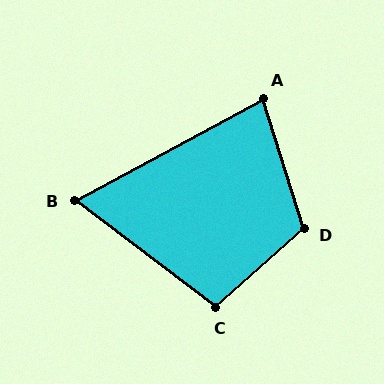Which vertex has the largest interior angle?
D, at approximately 114 degrees.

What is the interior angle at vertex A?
Approximately 79 degrees (acute).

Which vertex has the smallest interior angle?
B, at approximately 66 degrees.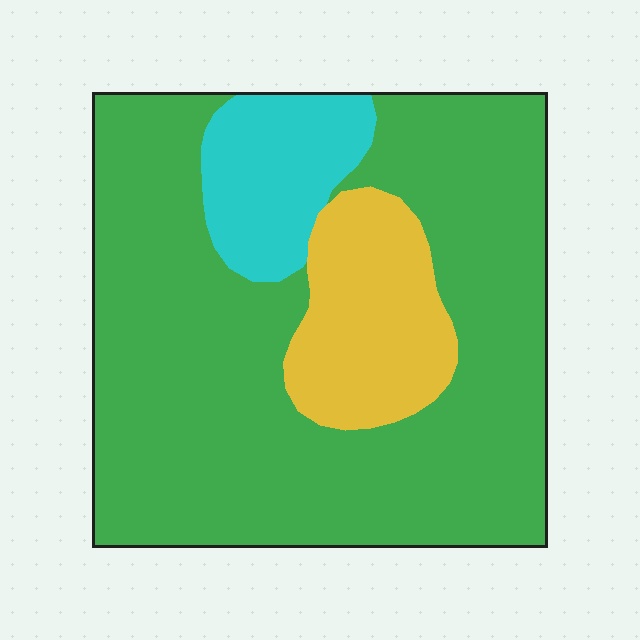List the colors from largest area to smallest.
From largest to smallest: green, yellow, cyan.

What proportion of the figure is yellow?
Yellow takes up about one sixth (1/6) of the figure.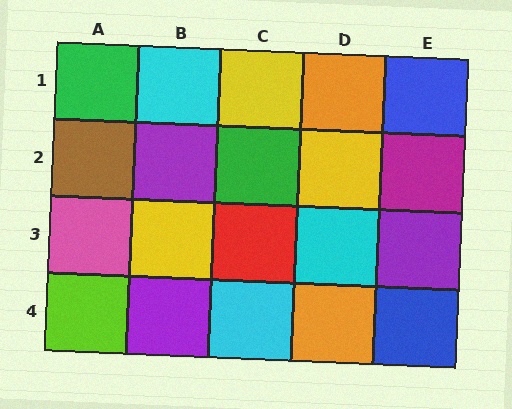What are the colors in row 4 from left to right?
Lime, purple, cyan, orange, blue.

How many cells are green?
2 cells are green.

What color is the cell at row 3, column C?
Red.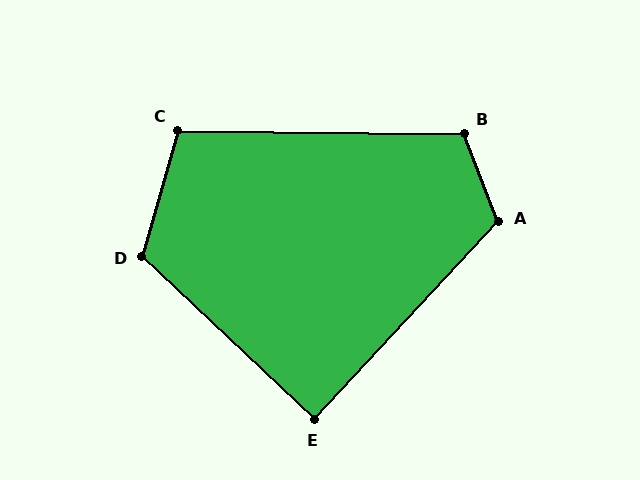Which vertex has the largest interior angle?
D, at approximately 117 degrees.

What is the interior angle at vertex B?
Approximately 112 degrees (obtuse).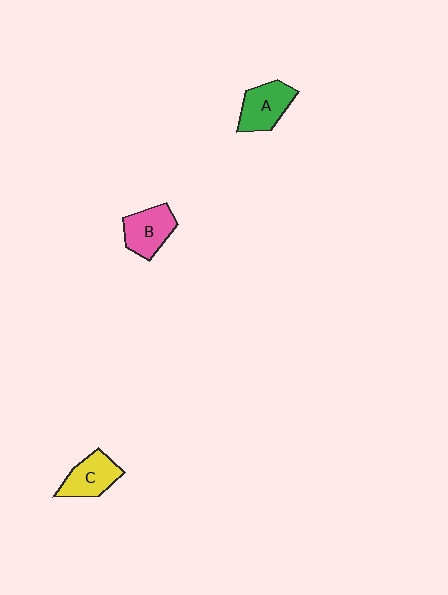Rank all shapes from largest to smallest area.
From largest to smallest: A (green), B (pink), C (yellow).